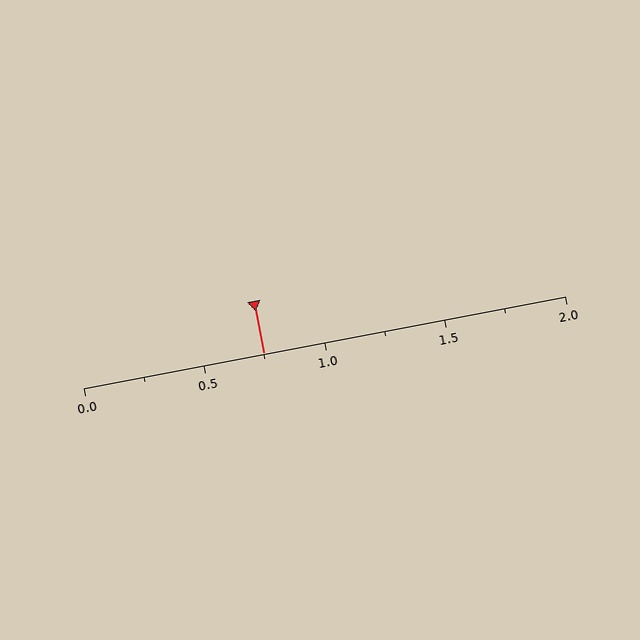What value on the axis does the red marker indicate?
The marker indicates approximately 0.75.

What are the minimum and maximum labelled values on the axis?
The axis runs from 0.0 to 2.0.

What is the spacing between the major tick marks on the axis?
The major ticks are spaced 0.5 apart.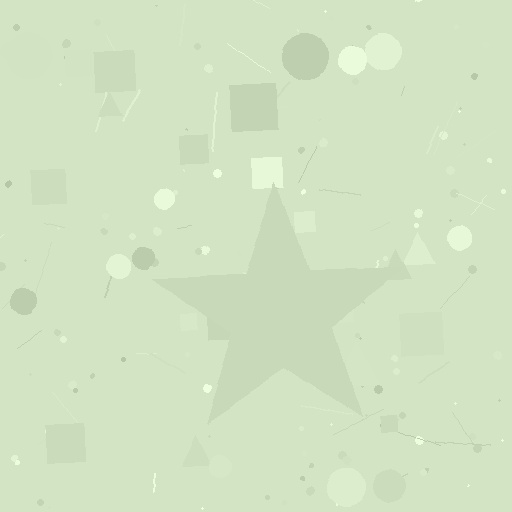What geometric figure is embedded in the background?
A star is embedded in the background.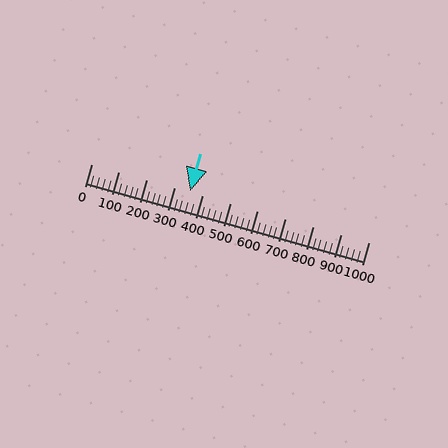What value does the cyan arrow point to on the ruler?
The cyan arrow points to approximately 356.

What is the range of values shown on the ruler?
The ruler shows values from 0 to 1000.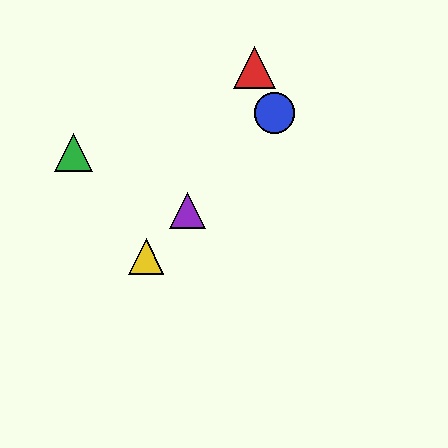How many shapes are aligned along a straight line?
3 shapes (the blue circle, the yellow triangle, the purple triangle) are aligned along a straight line.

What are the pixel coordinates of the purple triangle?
The purple triangle is at (188, 210).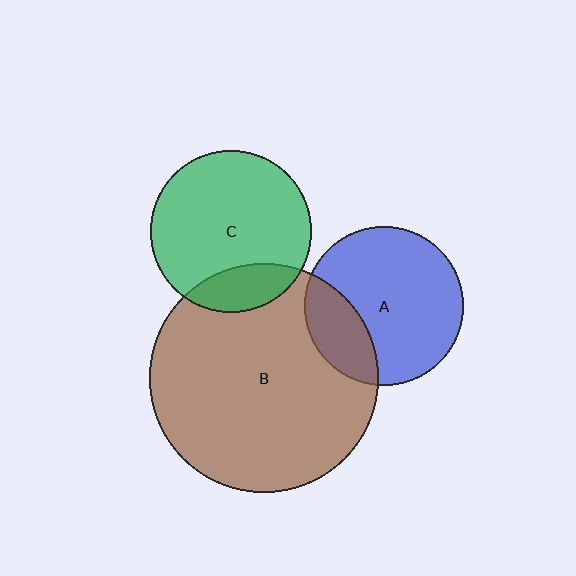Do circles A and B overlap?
Yes.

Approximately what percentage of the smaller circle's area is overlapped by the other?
Approximately 25%.